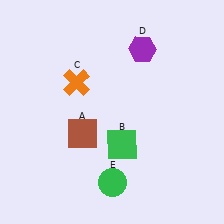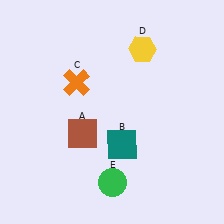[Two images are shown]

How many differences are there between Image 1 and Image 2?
There are 2 differences between the two images.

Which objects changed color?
B changed from green to teal. D changed from purple to yellow.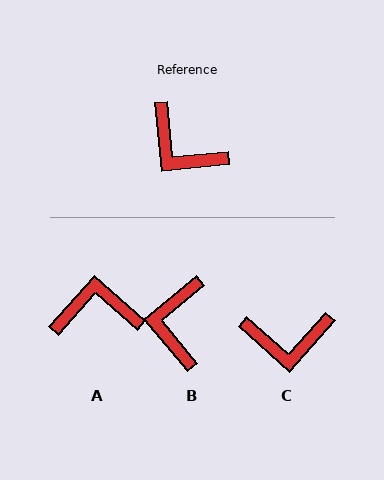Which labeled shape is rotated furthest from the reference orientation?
A, about 137 degrees away.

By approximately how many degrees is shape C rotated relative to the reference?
Approximately 42 degrees counter-clockwise.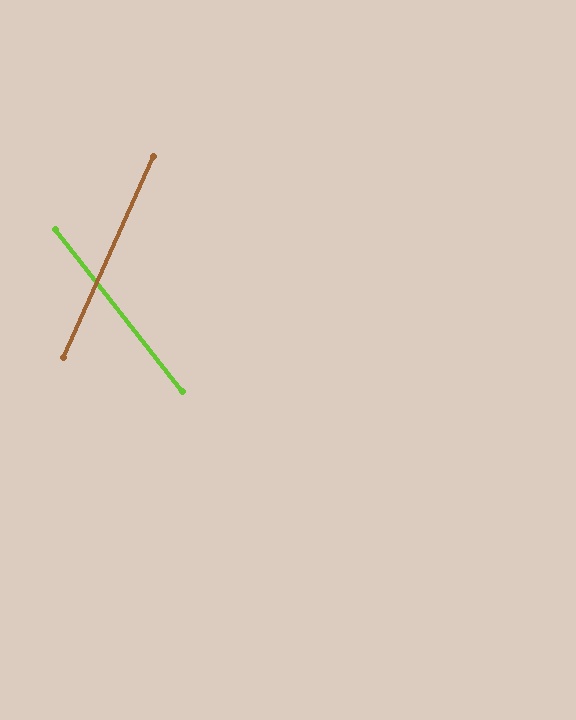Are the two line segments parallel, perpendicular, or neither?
Neither parallel nor perpendicular — they differ by about 62°.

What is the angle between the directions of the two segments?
Approximately 62 degrees.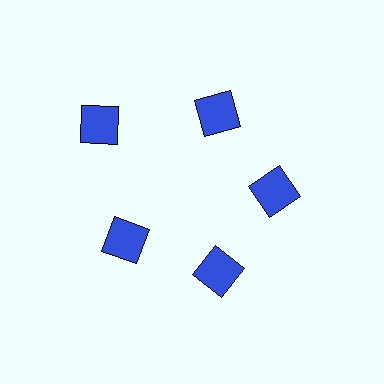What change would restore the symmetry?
The symmetry would be restored by moving it inward, back onto the ring so that all 5 squares sit at equal angles and equal distance from the center.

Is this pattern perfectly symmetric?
No. The 5 blue squares are arranged in a ring, but one element near the 10 o'clock position is pushed outward from the center, breaking the 5-fold rotational symmetry.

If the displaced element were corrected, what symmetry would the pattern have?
It would have 5-fold rotational symmetry — the pattern would map onto itself every 72 degrees.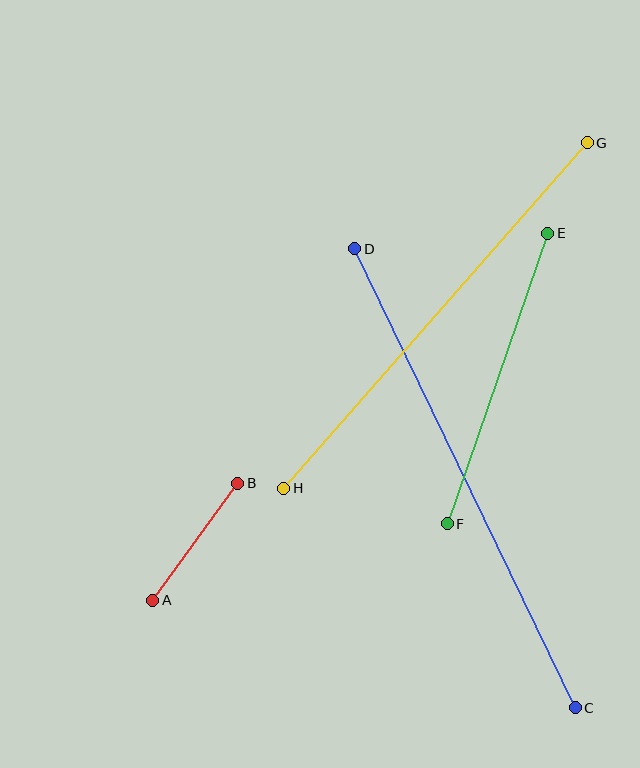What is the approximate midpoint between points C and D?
The midpoint is at approximately (465, 478) pixels.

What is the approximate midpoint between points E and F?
The midpoint is at approximately (497, 379) pixels.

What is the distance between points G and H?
The distance is approximately 460 pixels.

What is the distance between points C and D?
The distance is approximately 509 pixels.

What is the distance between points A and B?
The distance is approximately 145 pixels.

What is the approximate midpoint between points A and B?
The midpoint is at approximately (195, 542) pixels.